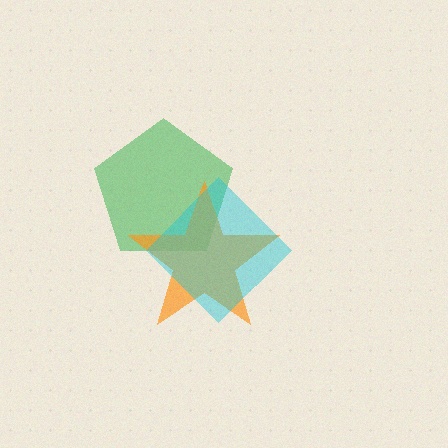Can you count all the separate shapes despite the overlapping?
Yes, there are 3 separate shapes.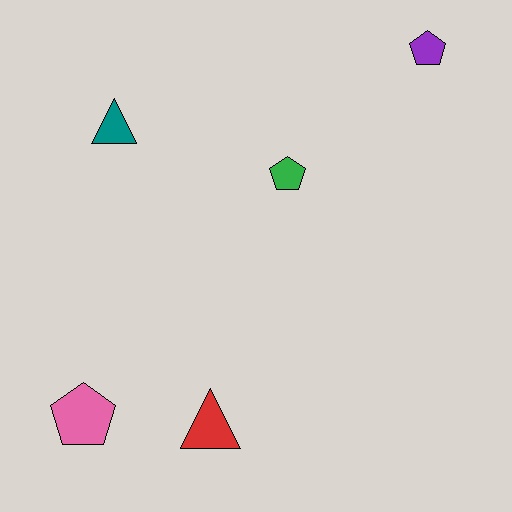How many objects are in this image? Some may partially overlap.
There are 5 objects.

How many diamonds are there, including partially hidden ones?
There are no diamonds.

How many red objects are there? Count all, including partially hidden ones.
There is 1 red object.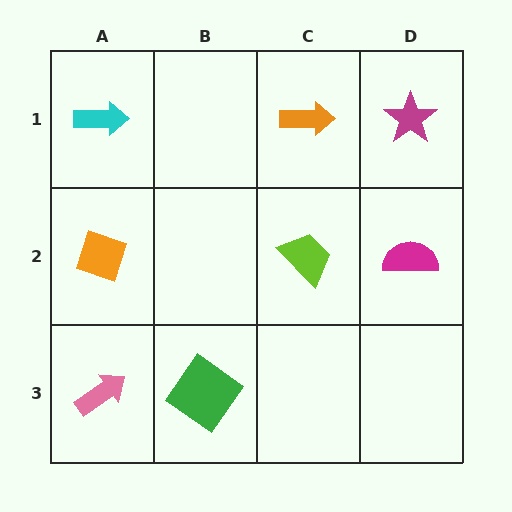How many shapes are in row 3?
2 shapes.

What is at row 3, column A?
A pink arrow.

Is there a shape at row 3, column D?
No, that cell is empty.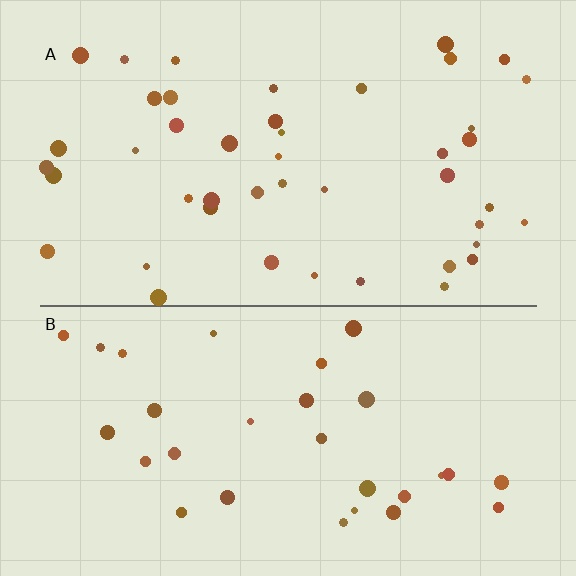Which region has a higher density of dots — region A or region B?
A (the top).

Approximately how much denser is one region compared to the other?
Approximately 1.5× — region A over region B.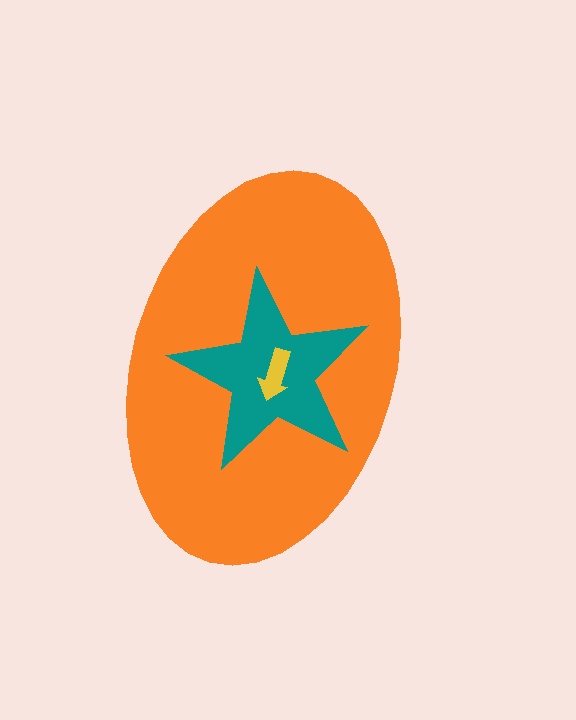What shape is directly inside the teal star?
The yellow arrow.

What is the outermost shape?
The orange ellipse.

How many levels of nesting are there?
3.